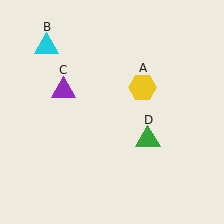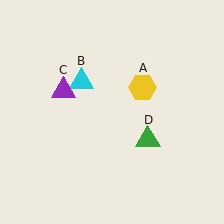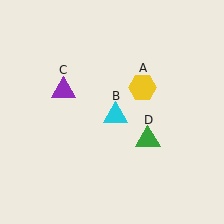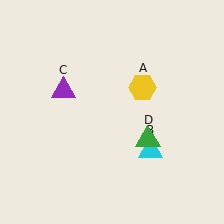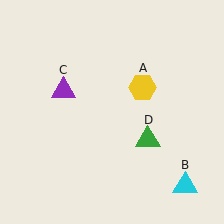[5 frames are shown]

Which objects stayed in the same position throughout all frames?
Yellow hexagon (object A) and purple triangle (object C) and green triangle (object D) remained stationary.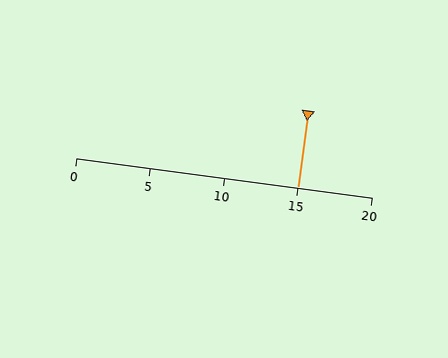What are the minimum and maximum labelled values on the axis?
The axis runs from 0 to 20.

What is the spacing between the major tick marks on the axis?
The major ticks are spaced 5 apart.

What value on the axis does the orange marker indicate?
The marker indicates approximately 15.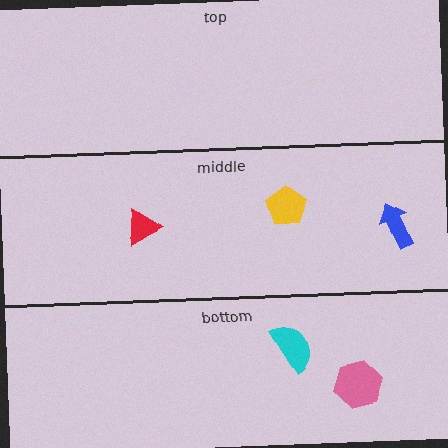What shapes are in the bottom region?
The pink hexagon, the cyan semicircle.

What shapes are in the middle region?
The yellow pentagon, the red triangle, the blue arrow.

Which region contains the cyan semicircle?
The bottom region.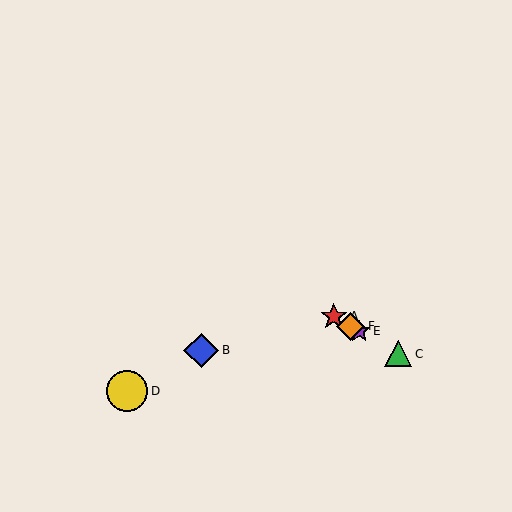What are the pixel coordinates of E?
Object E is at (359, 331).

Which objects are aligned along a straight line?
Objects A, C, E, F are aligned along a straight line.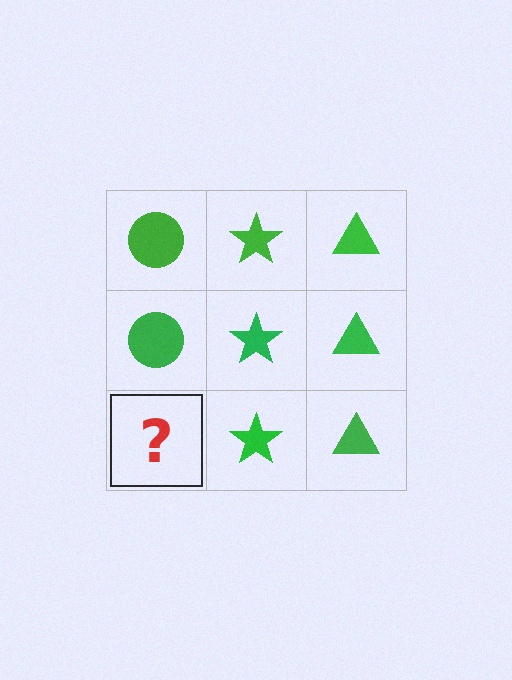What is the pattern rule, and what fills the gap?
The rule is that each column has a consistent shape. The gap should be filled with a green circle.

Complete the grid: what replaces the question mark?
The question mark should be replaced with a green circle.